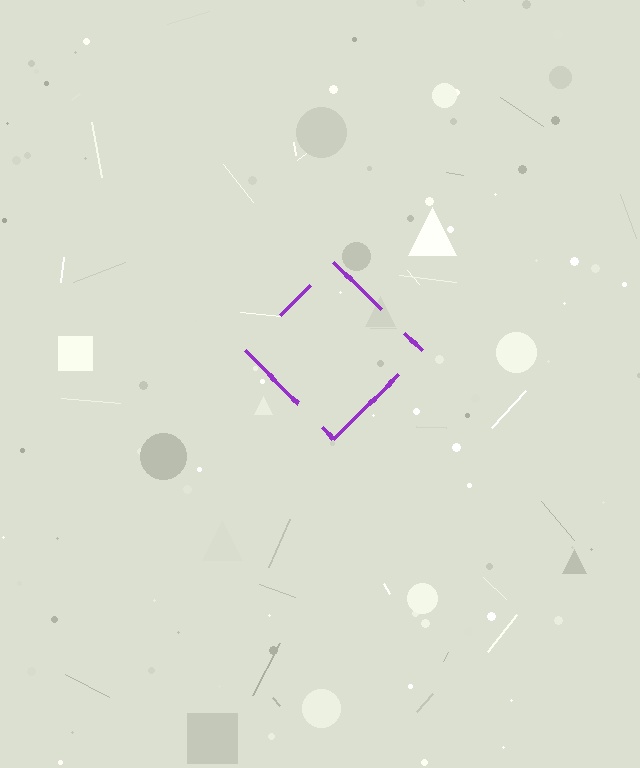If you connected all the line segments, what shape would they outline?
They would outline a diamond.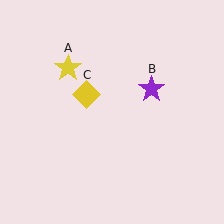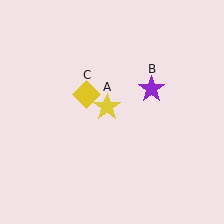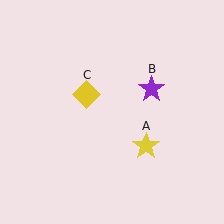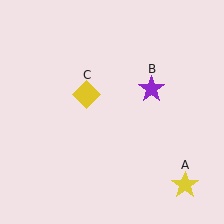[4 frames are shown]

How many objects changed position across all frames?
1 object changed position: yellow star (object A).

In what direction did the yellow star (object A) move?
The yellow star (object A) moved down and to the right.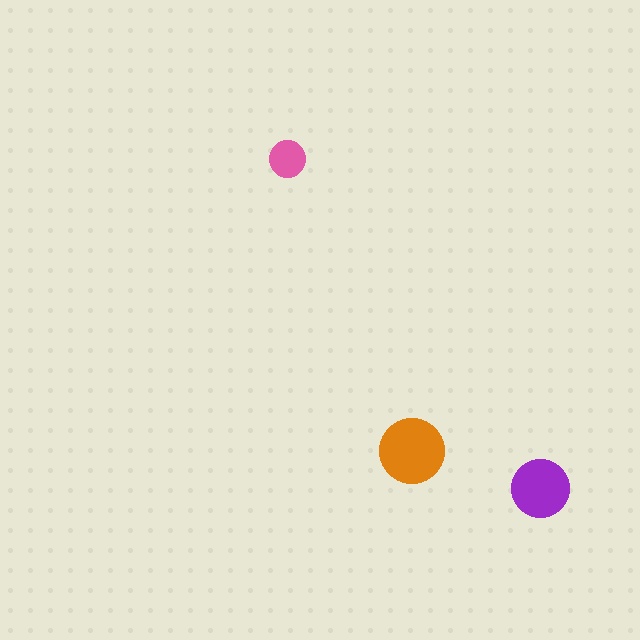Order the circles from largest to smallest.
the orange one, the purple one, the pink one.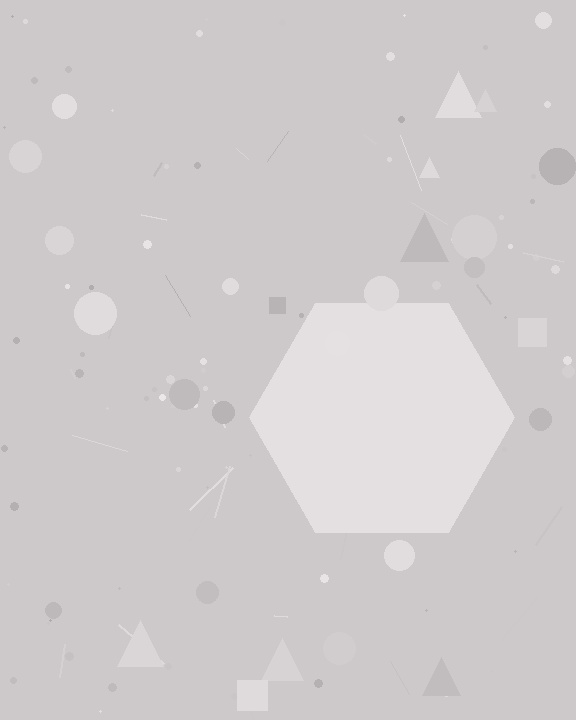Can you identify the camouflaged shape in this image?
The camouflaged shape is a hexagon.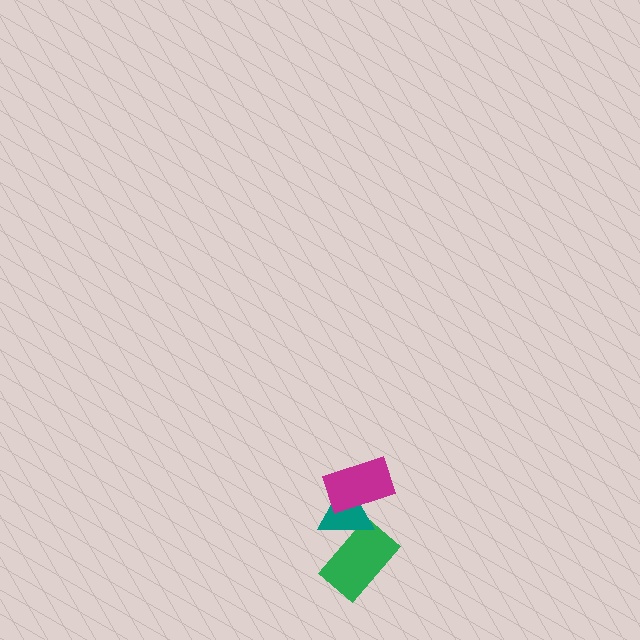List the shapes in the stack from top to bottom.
From top to bottom: the magenta rectangle, the teal triangle, the green rectangle.